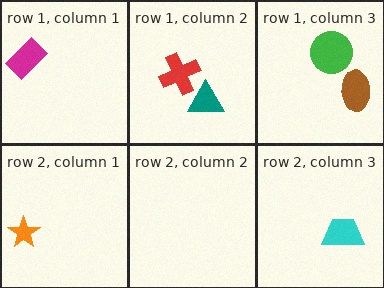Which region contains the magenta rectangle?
The row 1, column 1 region.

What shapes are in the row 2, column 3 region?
The cyan trapezoid.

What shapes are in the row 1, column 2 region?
The red cross, the teal triangle.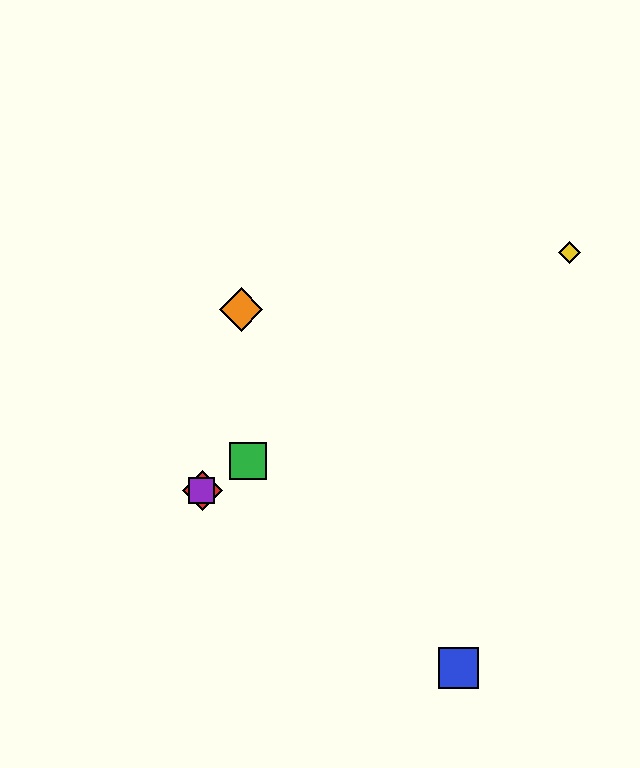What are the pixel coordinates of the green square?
The green square is at (248, 461).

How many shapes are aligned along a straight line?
4 shapes (the red diamond, the green square, the yellow diamond, the purple square) are aligned along a straight line.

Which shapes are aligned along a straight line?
The red diamond, the green square, the yellow diamond, the purple square are aligned along a straight line.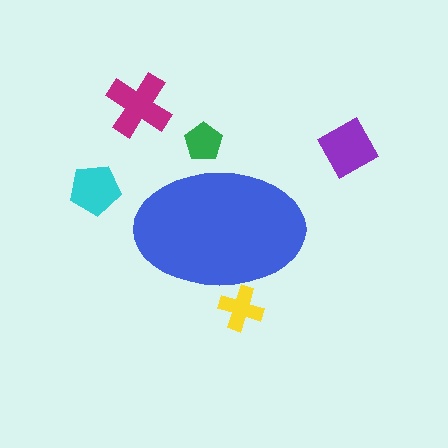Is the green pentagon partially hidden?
Yes, the green pentagon is partially hidden behind the blue ellipse.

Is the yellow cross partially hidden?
Yes, the yellow cross is partially hidden behind the blue ellipse.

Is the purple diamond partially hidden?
No, the purple diamond is fully visible.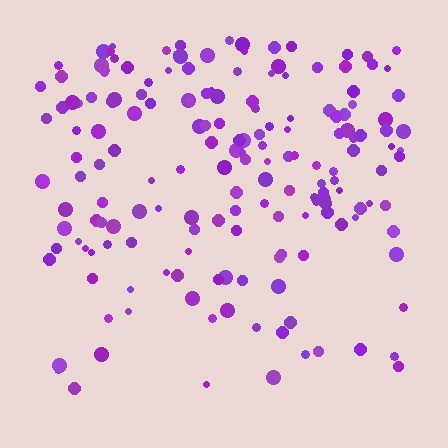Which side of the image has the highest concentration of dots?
The top.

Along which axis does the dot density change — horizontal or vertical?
Vertical.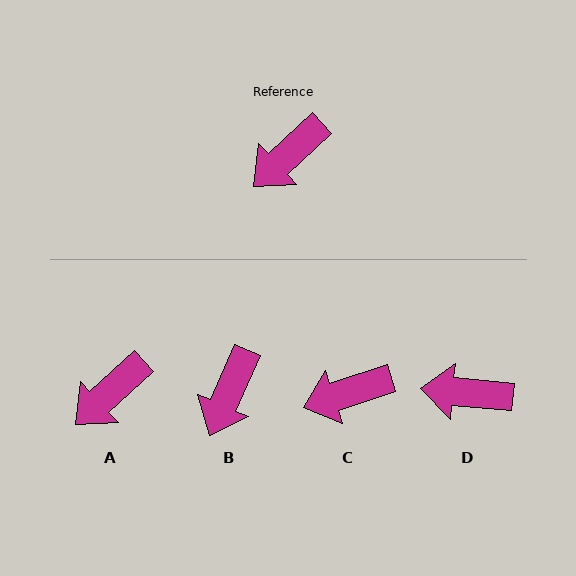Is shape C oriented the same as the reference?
No, it is off by about 25 degrees.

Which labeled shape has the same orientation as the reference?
A.